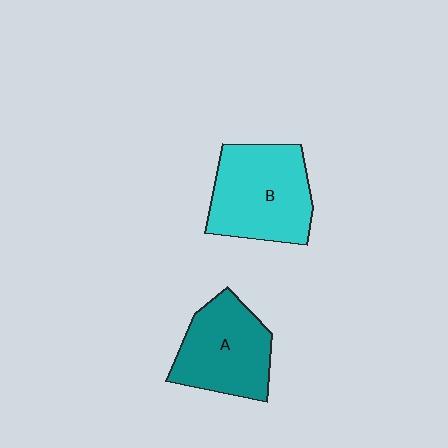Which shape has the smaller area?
Shape A (teal).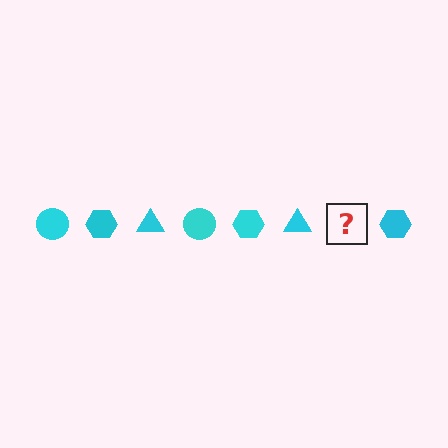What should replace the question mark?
The question mark should be replaced with a cyan circle.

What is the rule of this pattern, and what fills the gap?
The rule is that the pattern cycles through circle, hexagon, triangle shapes in cyan. The gap should be filled with a cyan circle.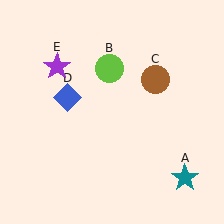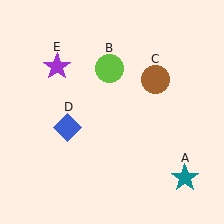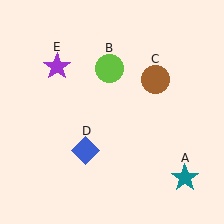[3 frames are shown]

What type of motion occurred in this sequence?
The blue diamond (object D) rotated counterclockwise around the center of the scene.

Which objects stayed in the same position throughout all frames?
Teal star (object A) and lime circle (object B) and brown circle (object C) and purple star (object E) remained stationary.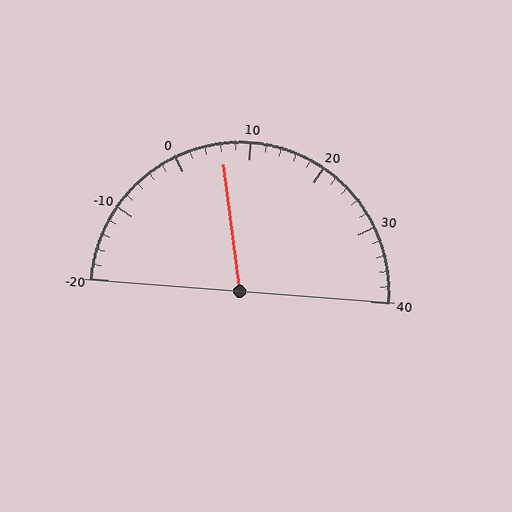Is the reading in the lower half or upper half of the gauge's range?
The reading is in the lower half of the range (-20 to 40).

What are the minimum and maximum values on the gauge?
The gauge ranges from -20 to 40.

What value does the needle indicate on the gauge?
The needle indicates approximately 6.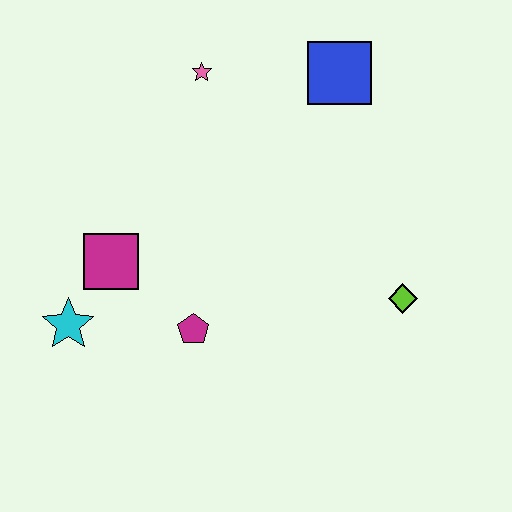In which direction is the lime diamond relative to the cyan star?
The lime diamond is to the right of the cyan star.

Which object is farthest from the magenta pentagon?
The blue square is farthest from the magenta pentagon.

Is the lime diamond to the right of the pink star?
Yes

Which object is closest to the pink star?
The blue square is closest to the pink star.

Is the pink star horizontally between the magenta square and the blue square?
Yes